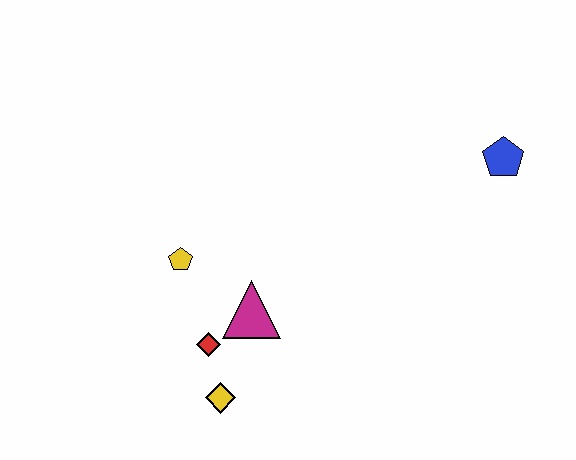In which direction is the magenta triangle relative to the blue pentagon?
The magenta triangle is to the left of the blue pentagon.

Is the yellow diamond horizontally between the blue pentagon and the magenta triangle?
No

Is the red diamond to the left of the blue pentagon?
Yes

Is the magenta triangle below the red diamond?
No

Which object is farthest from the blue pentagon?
The yellow diamond is farthest from the blue pentagon.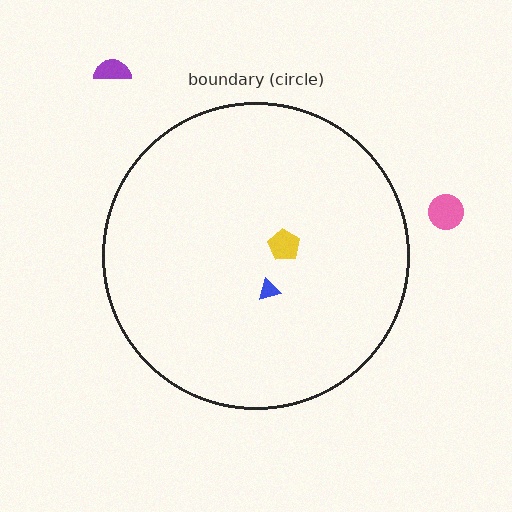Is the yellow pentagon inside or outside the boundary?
Inside.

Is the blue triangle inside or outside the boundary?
Inside.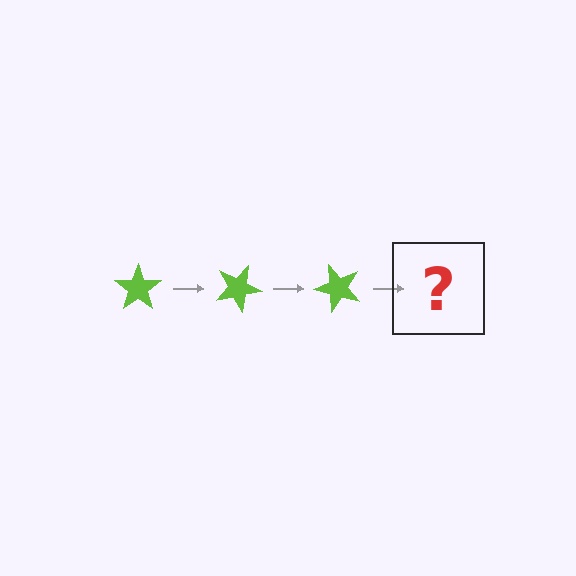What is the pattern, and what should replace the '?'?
The pattern is that the star rotates 25 degrees each step. The '?' should be a lime star rotated 75 degrees.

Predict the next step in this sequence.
The next step is a lime star rotated 75 degrees.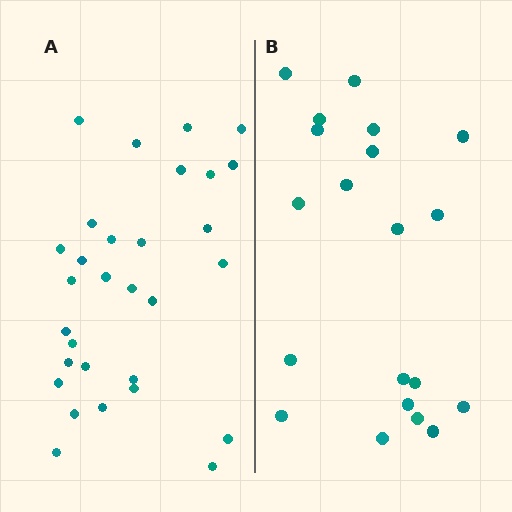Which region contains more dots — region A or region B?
Region A (the left region) has more dots.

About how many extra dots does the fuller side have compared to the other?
Region A has roughly 10 or so more dots than region B.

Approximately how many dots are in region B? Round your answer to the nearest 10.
About 20 dots.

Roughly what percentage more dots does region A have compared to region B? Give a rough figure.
About 50% more.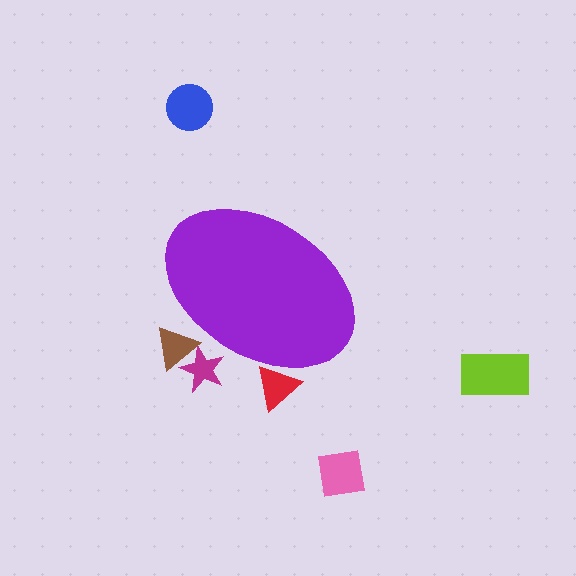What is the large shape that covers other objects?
A purple ellipse.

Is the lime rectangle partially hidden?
No, the lime rectangle is fully visible.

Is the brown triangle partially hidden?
Yes, the brown triangle is partially hidden behind the purple ellipse.